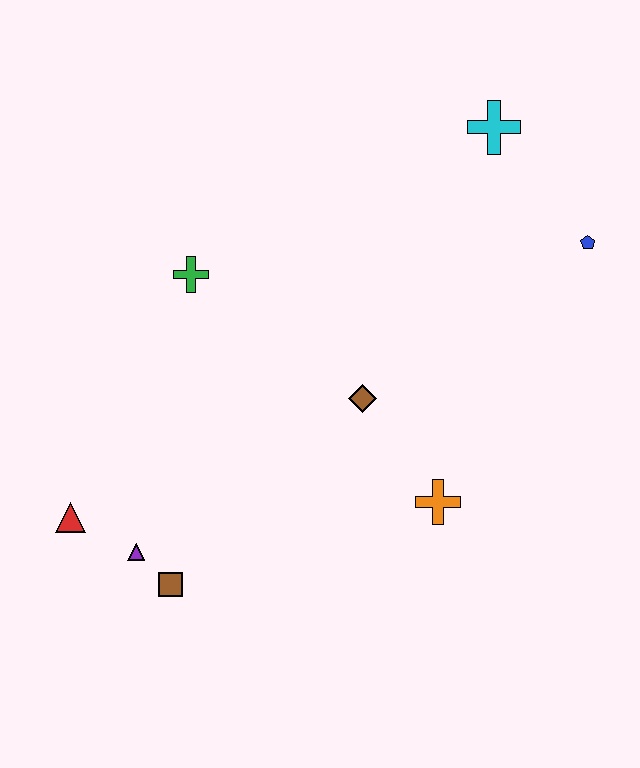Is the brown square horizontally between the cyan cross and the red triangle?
Yes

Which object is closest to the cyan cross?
The blue pentagon is closest to the cyan cross.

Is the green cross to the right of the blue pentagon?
No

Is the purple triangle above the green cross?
No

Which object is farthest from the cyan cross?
The red triangle is farthest from the cyan cross.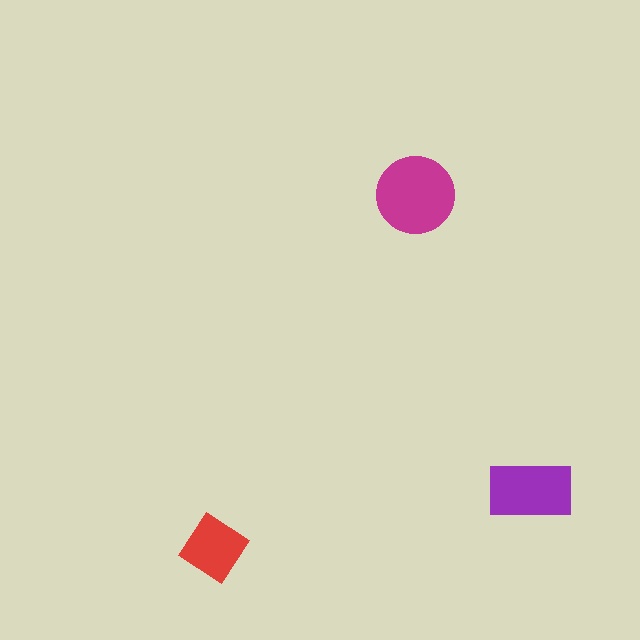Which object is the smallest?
The red diamond.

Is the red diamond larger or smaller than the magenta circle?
Smaller.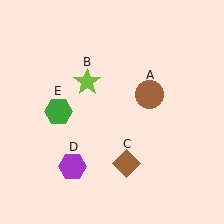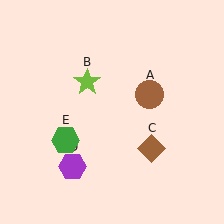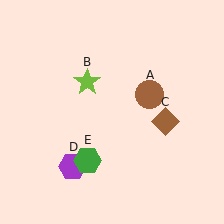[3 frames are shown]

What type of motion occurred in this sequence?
The brown diamond (object C), green hexagon (object E) rotated counterclockwise around the center of the scene.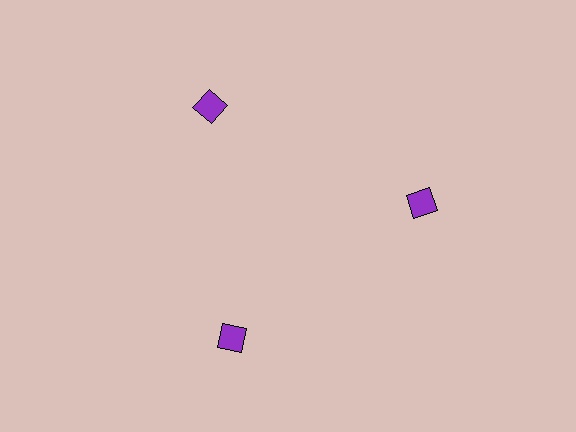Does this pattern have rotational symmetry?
Yes, this pattern has 3-fold rotational symmetry. It looks the same after rotating 120 degrees around the center.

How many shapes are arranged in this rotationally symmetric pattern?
There are 3 shapes, arranged in 3 groups of 1.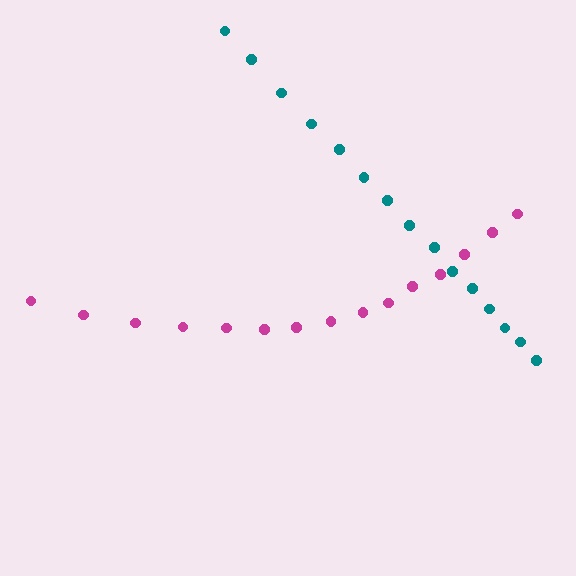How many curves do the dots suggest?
There are 2 distinct paths.